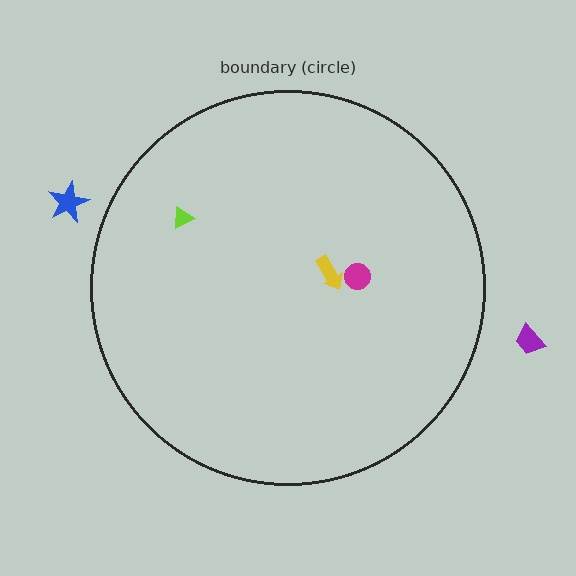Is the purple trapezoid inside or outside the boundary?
Outside.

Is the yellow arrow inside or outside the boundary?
Inside.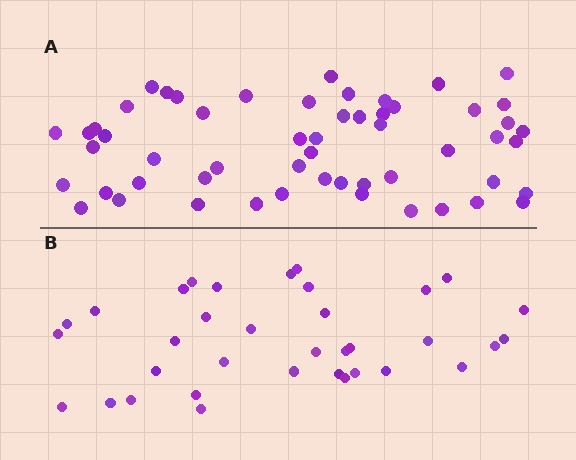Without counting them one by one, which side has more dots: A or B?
Region A (the top region) has more dots.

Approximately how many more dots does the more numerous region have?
Region A has approximately 20 more dots than region B.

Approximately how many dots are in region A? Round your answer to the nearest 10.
About 60 dots. (The exact count is 55, which rounds to 60.)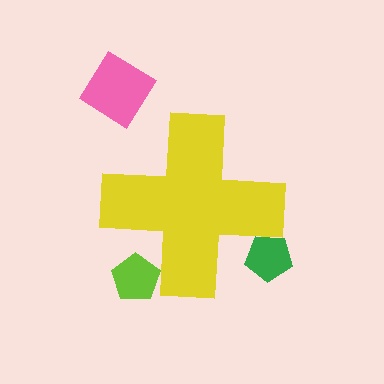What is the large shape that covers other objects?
A yellow cross.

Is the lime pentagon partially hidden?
Yes, the lime pentagon is partially hidden behind the yellow cross.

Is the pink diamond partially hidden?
No, the pink diamond is fully visible.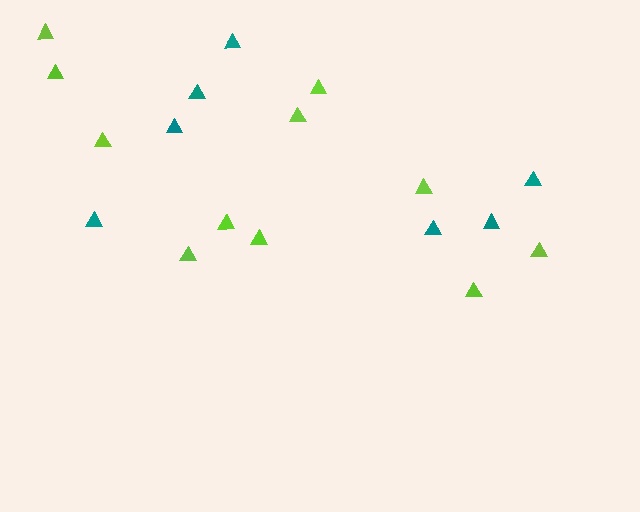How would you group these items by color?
There are 2 groups: one group of teal triangles (7) and one group of lime triangles (11).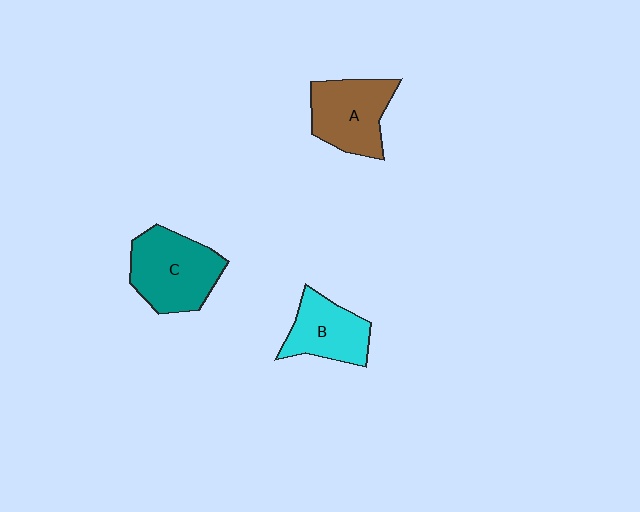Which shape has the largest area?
Shape C (teal).